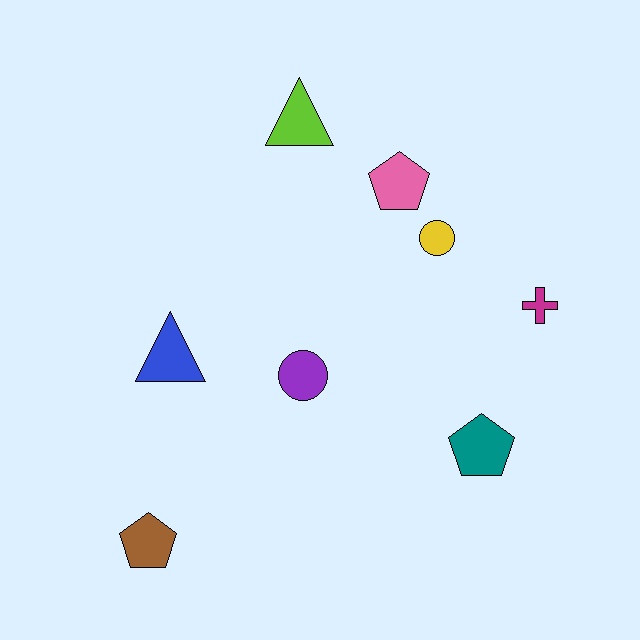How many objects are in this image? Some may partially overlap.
There are 8 objects.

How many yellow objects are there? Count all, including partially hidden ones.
There is 1 yellow object.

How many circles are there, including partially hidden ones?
There are 2 circles.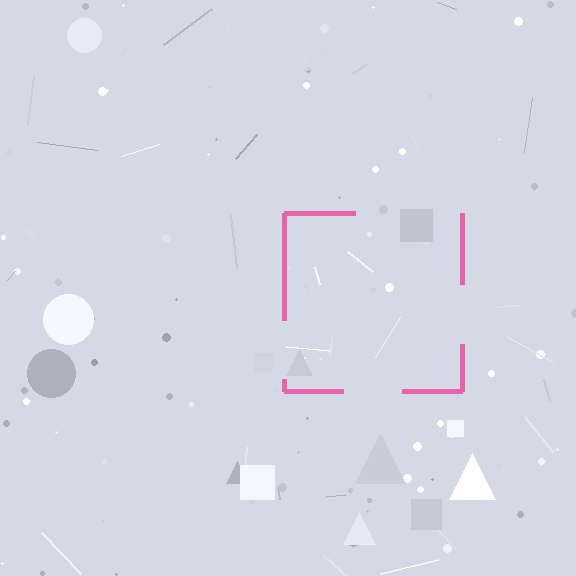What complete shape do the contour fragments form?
The contour fragments form a square.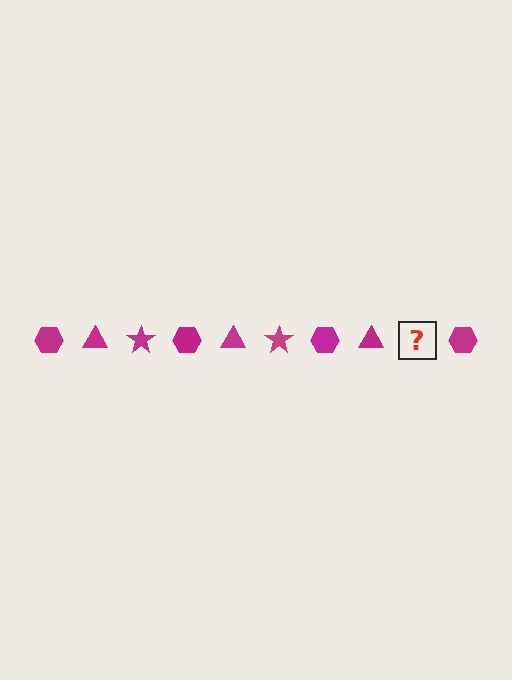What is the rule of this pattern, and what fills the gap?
The rule is that the pattern cycles through hexagon, triangle, star shapes in magenta. The gap should be filled with a magenta star.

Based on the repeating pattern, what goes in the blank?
The blank should be a magenta star.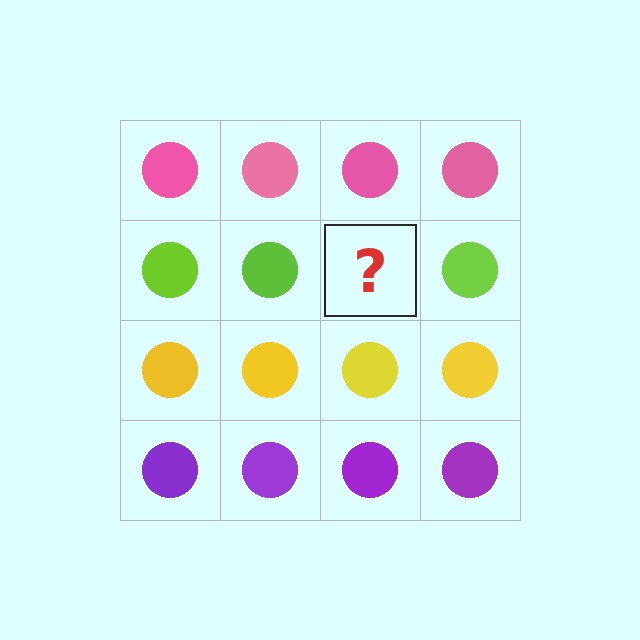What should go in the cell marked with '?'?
The missing cell should contain a lime circle.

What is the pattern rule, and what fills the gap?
The rule is that each row has a consistent color. The gap should be filled with a lime circle.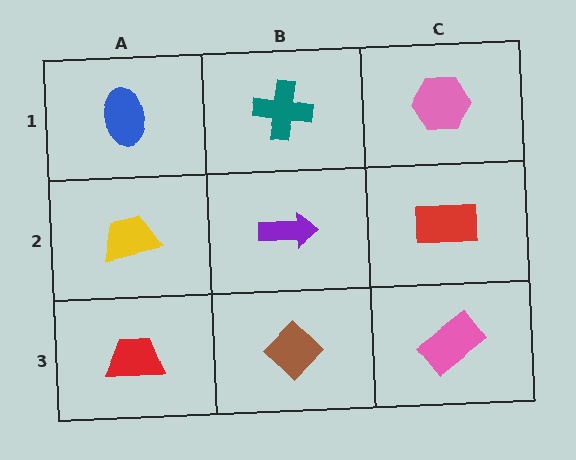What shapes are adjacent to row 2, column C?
A pink hexagon (row 1, column C), a pink rectangle (row 3, column C), a purple arrow (row 2, column B).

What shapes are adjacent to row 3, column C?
A red rectangle (row 2, column C), a brown diamond (row 3, column B).